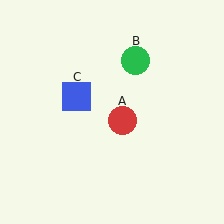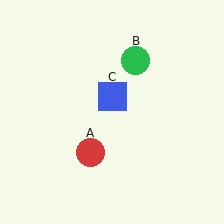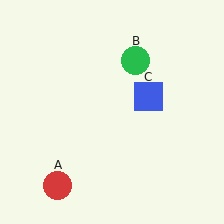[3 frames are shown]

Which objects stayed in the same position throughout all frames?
Green circle (object B) remained stationary.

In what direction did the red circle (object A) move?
The red circle (object A) moved down and to the left.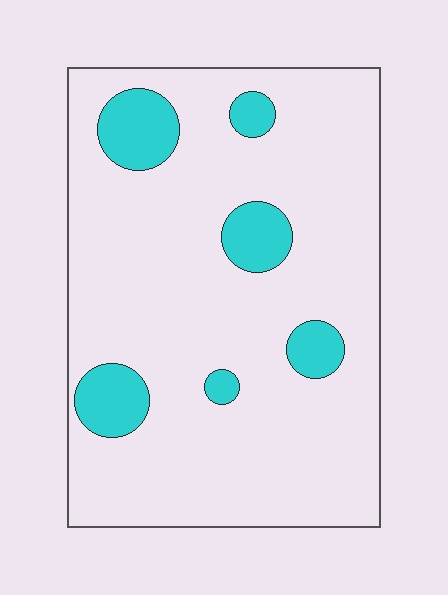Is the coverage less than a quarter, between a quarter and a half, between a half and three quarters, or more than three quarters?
Less than a quarter.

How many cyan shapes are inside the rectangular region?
6.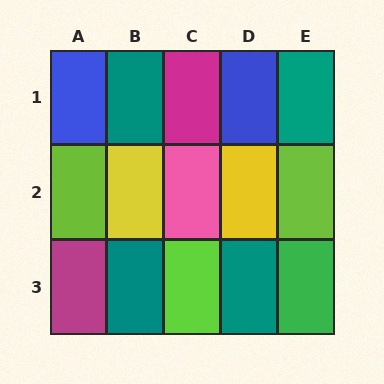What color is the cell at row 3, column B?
Teal.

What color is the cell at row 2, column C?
Pink.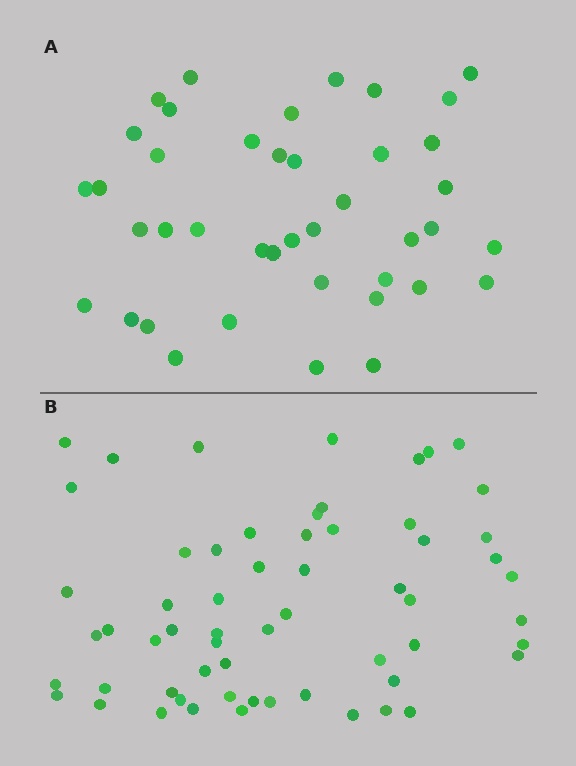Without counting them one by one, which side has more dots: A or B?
Region B (the bottom region) has more dots.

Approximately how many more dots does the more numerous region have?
Region B has approximately 20 more dots than region A.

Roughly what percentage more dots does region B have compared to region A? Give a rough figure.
About 45% more.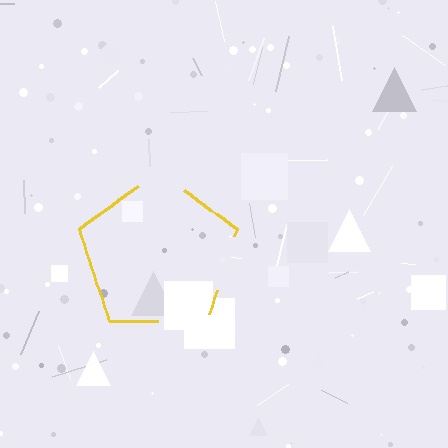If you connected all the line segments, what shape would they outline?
They would outline a pentagon.